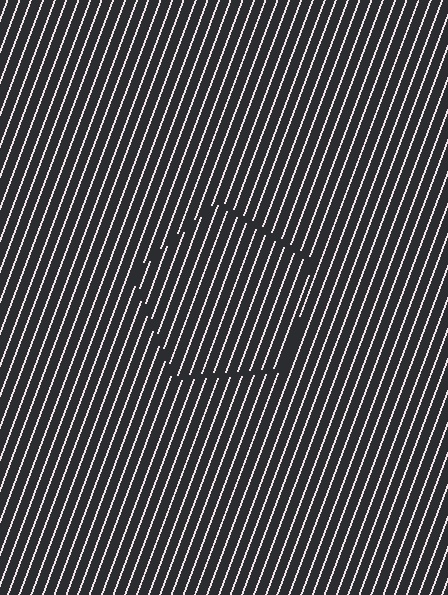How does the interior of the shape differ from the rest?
The interior of the shape contains the same grating, shifted by half a period — the contour is defined by the phase discontinuity where line-ends from the inner and outer gratings abut.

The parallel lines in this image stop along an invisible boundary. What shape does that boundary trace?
An illusory pentagon. The interior of the shape contains the same grating, shifted by half a period — the contour is defined by the phase discontinuity where line-ends from the inner and outer gratings abut.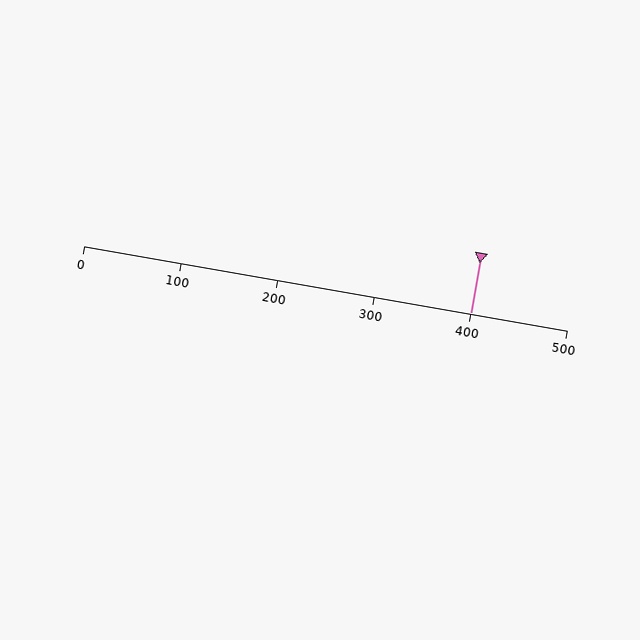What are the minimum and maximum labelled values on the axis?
The axis runs from 0 to 500.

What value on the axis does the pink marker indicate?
The marker indicates approximately 400.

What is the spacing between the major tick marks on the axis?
The major ticks are spaced 100 apart.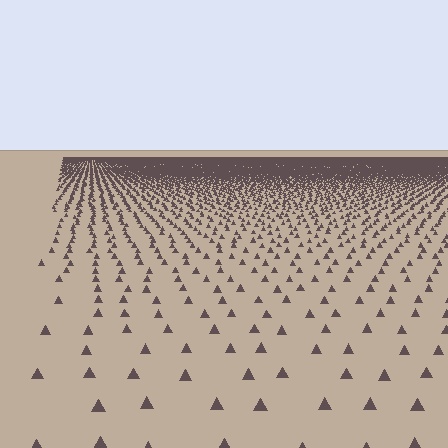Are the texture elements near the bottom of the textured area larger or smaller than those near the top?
Larger. Near the bottom, elements are closer to the viewer and appear at a bigger on-screen size.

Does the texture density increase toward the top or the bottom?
Density increases toward the top.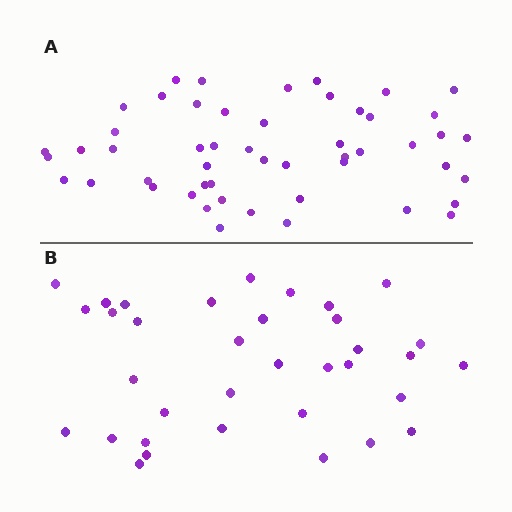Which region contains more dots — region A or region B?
Region A (the top region) has more dots.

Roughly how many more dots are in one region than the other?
Region A has approximately 15 more dots than region B.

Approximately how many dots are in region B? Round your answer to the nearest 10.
About 40 dots. (The exact count is 35, which rounds to 40.)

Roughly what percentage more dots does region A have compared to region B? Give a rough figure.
About 45% more.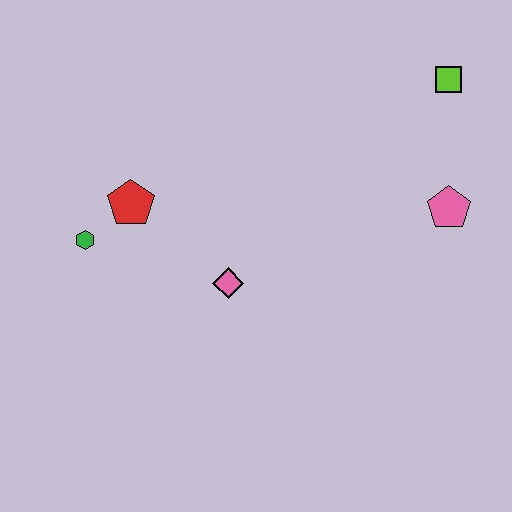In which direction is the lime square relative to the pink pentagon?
The lime square is above the pink pentagon.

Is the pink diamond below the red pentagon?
Yes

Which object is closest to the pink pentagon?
The lime square is closest to the pink pentagon.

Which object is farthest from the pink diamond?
The lime square is farthest from the pink diamond.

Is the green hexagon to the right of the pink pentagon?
No